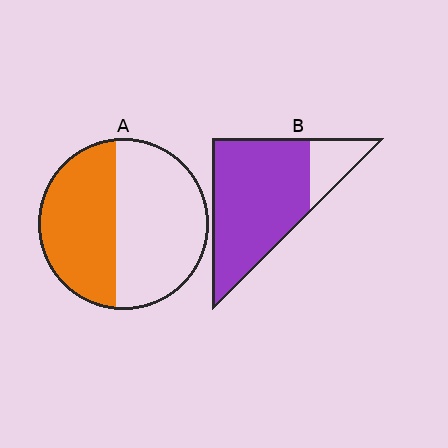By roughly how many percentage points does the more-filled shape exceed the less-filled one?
By roughly 35 percentage points (B over A).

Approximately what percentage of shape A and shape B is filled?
A is approximately 45% and B is approximately 80%.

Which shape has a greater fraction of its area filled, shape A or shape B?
Shape B.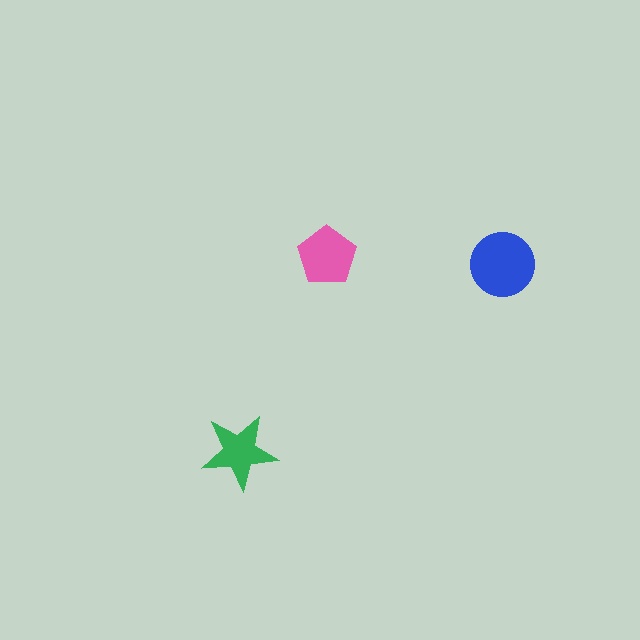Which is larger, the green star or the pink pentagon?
The pink pentagon.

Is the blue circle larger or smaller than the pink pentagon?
Larger.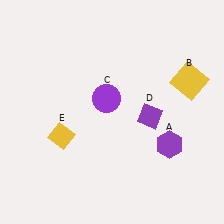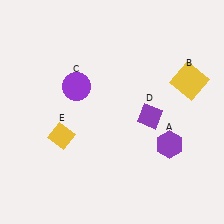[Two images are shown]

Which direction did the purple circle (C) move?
The purple circle (C) moved left.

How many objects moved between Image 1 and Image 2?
1 object moved between the two images.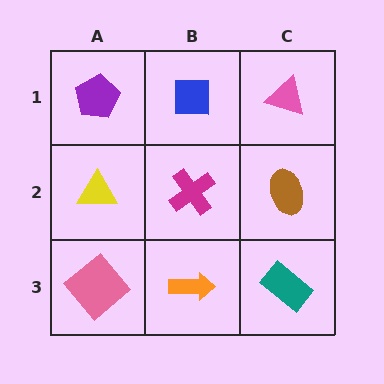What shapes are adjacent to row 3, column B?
A magenta cross (row 2, column B), a pink diamond (row 3, column A), a teal rectangle (row 3, column C).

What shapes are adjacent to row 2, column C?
A pink triangle (row 1, column C), a teal rectangle (row 3, column C), a magenta cross (row 2, column B).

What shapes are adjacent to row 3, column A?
A yellow triangle (row 2, column A), an orange arrow (row 3, column B).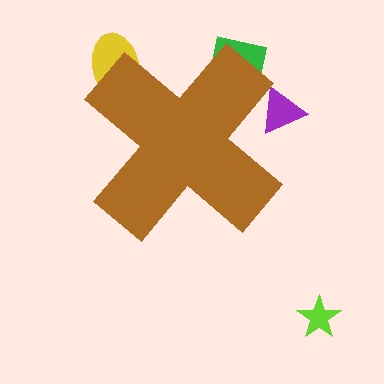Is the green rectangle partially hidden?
Yes, the green rectangle is partially hidden behind the brown cross.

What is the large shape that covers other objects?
A brown cross.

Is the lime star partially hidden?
No, the lime star is fully visible.